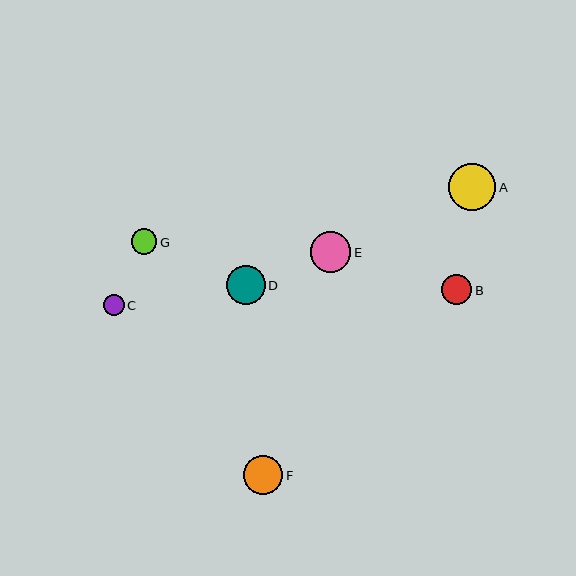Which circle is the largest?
Circle A is the largest with a size of approximately 47 pixels.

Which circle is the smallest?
Circle C is the smallest with a size of approximately 21 pixels.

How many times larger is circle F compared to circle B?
Circle F is approximately 1.3 times the size of circle B.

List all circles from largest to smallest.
From largest to smallest: A, E, D, F, B, G, C.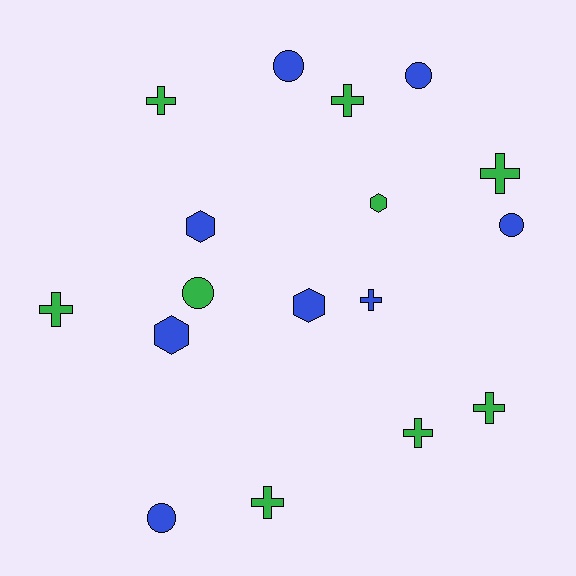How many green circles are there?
There is 1 green circle.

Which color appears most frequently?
Green, with 9 objects.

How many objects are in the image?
There are 17 objects.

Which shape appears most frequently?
Cross, with 8 objects.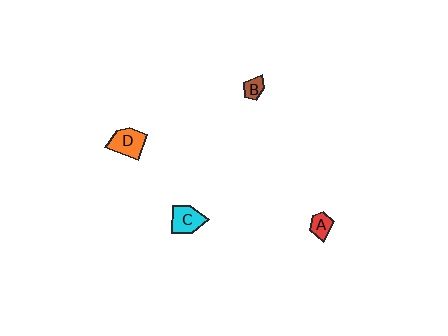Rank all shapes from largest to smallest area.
From largest to smallest: D (orange), C (cyan), A (red), B (brown).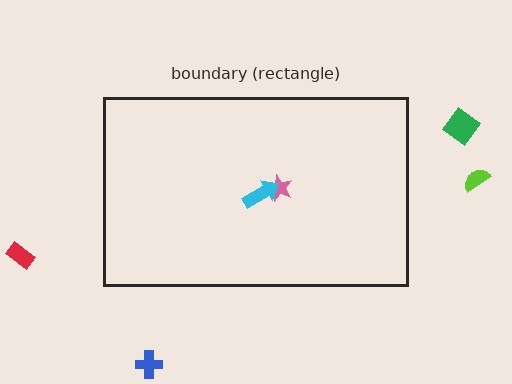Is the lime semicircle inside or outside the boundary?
Outside.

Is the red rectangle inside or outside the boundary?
Outside.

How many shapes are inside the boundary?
2 inside, 4 outside.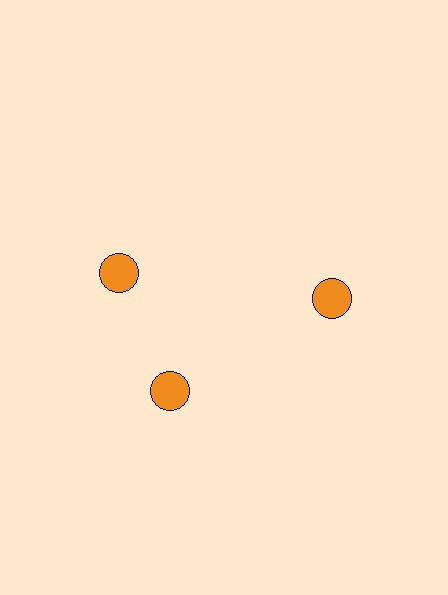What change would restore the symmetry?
The symmetry would be restored by rotating it back into even spacing with its neighbors so that all 3 circles sit at equal angles and equal distance from the center.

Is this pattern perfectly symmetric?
No. The 3 orange circles are arranged in a ring, but one element near the 11 o'clock position is rotated out of alignment along the ring, breaking the 3-fold rotational symmetry.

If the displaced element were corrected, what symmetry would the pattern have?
It would have 3-fold rotational symmetry — the pattern would map onto itself every 120 degrees.